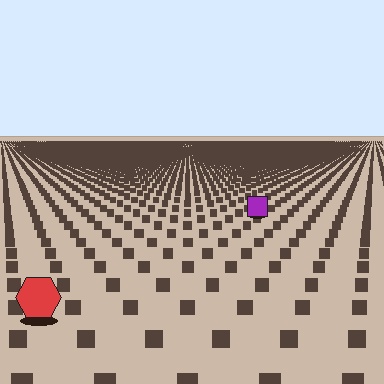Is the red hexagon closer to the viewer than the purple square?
Yes. The red hexagon is closer — you can tell from the texture gradient: the ground texture is coarser near it.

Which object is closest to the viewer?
The red hexagon is closest. The texture marks near it are larger and more spread out.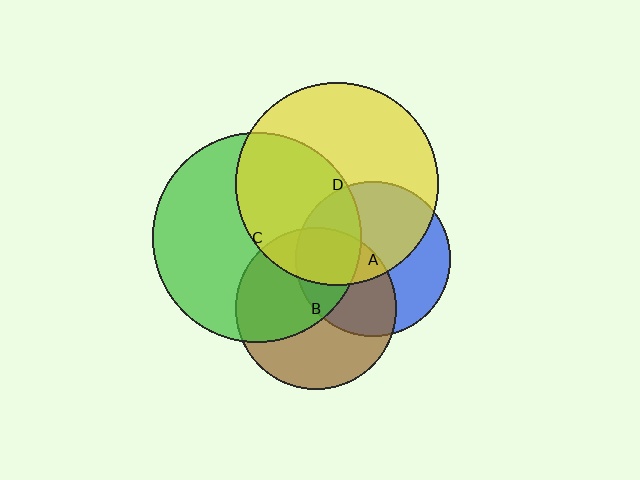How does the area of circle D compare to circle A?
Approximately 1.7 times.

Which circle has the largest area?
Circle C (green).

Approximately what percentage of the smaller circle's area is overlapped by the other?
Approximately 55%.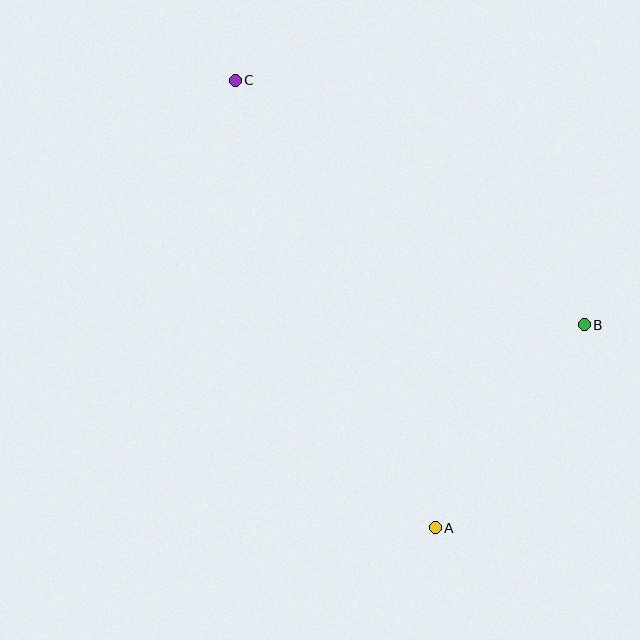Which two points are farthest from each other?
Points A and C are farthest from each other.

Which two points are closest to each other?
Points A and B are closest to each other.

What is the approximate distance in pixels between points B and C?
The distance between B and C is approximately 426 pixels.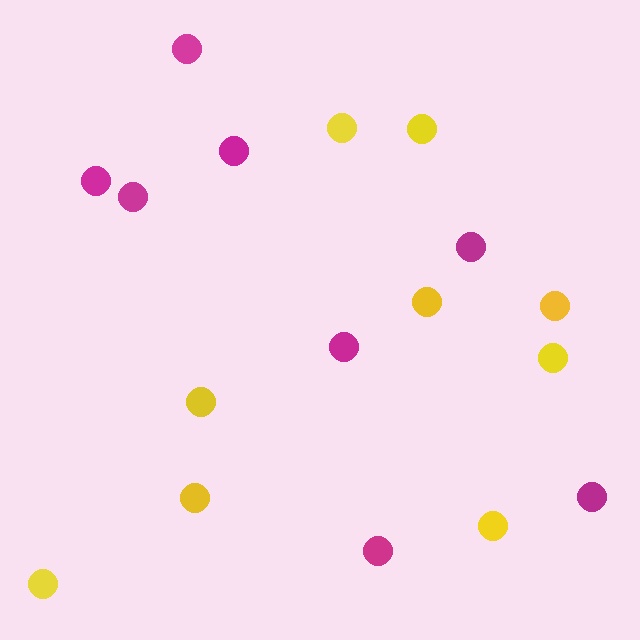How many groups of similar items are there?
There are 2 groups: one group of yellow circles (9) and one group of magenta circles (8).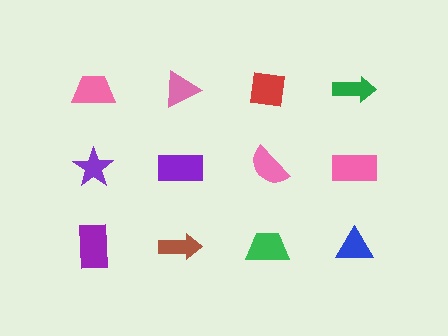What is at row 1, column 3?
A red square.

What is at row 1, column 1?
A pink trapezoid.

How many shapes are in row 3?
4 shapes.